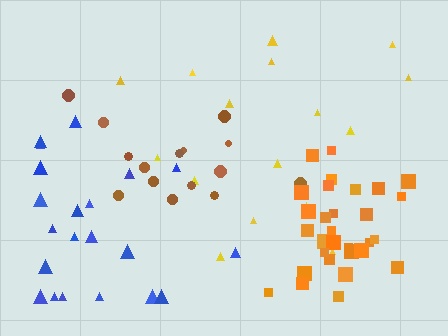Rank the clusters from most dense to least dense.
orange, brown, blue, yellow.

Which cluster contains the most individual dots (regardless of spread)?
Orange (31).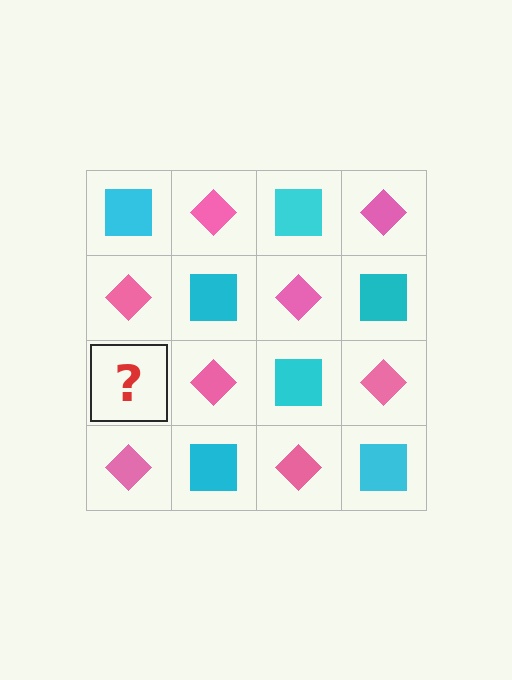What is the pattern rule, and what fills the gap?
The rule is that it alternates cyan square and pink diamond in a checkerboard pattern. The gap should be filled with a cyan square.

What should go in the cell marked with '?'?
The missing cell should contain a cyan square.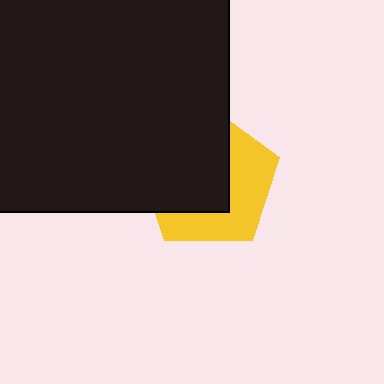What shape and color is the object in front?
The object in front is a black square.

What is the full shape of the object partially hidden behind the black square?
The partially hidden object is a yellow pentagon.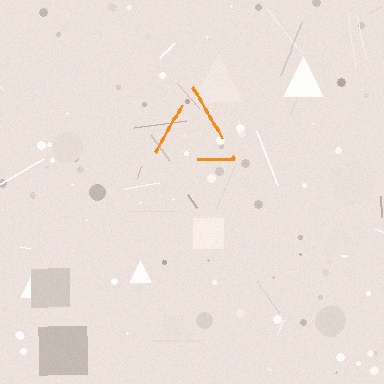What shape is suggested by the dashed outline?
The dashed outline suggests a triangle.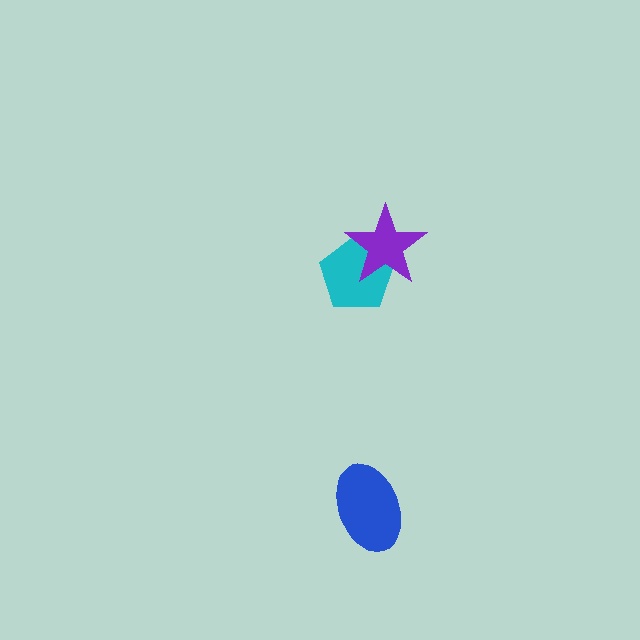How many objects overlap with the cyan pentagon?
1 object overlaps with the cyan pentagon.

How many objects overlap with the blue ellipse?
0 objects overlap with the blue ellipse.